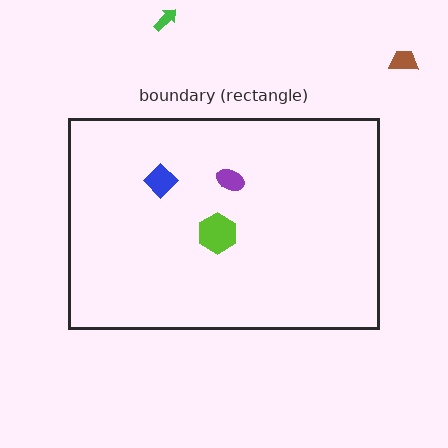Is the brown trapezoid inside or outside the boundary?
Outside.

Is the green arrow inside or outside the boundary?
Outside.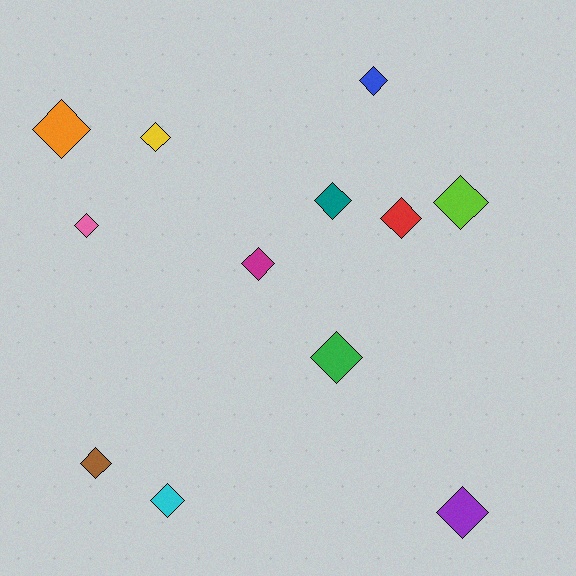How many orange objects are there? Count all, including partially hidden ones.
There is 1 orange object.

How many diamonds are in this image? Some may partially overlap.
There are 12 diamonds.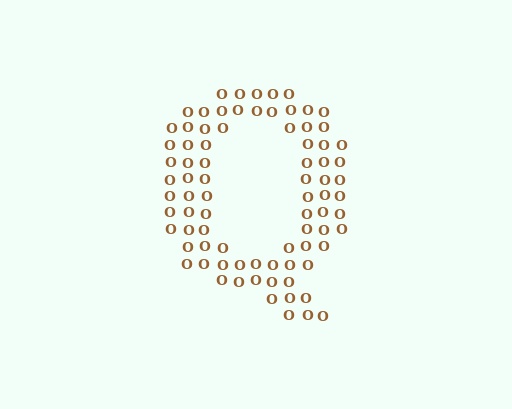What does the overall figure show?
The overall figure shows the letter Q.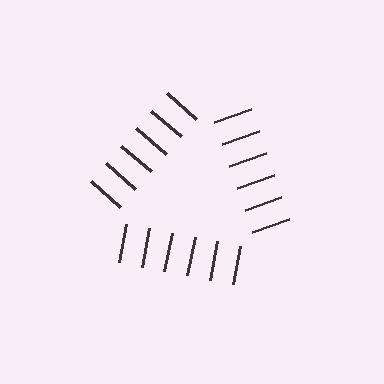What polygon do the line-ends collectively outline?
An illusory triangle — the line segments terminate on its edges but no continuous stroke is drawn.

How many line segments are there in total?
18 — 6 along each of the 3 edges.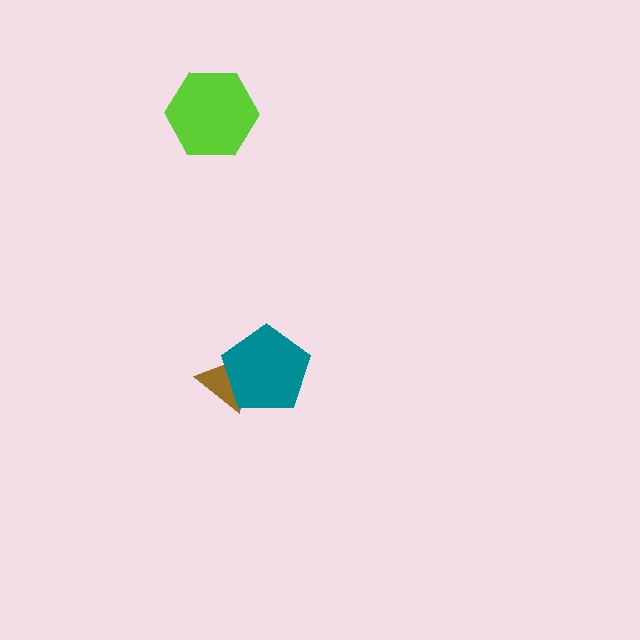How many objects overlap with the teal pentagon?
1 object overlaps with the teal pentagon.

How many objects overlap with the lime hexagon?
0 objects overlap with the lime hexagon.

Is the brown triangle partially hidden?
Yes, it is partially covered by another shape.